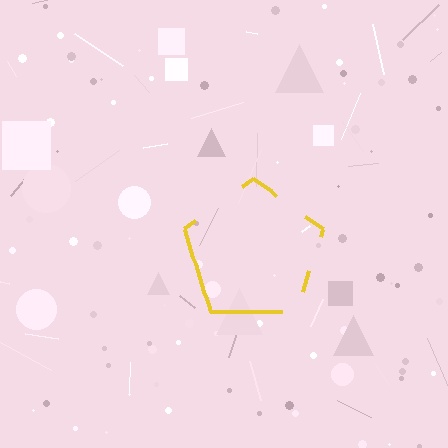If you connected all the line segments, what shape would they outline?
They would outline a pentagon.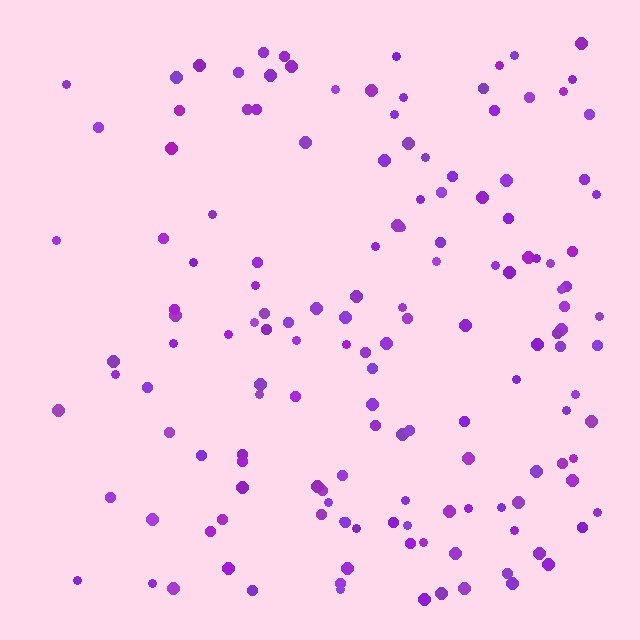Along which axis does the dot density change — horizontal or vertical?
Horizontal.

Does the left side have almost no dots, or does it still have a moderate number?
Still a moderate number, just noticeably fewer than the right.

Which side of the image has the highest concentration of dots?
The right.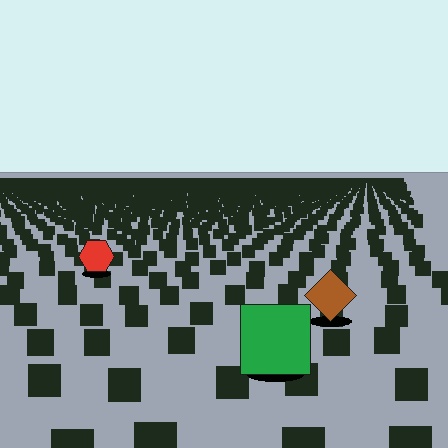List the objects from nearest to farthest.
From nearest to farthest: the green square, the brown diamond, the red hexagon.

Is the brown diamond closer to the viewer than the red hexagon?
Yes. The brown diamond is closer — you can tell from the texture gradient: the ground texture is coarser near it.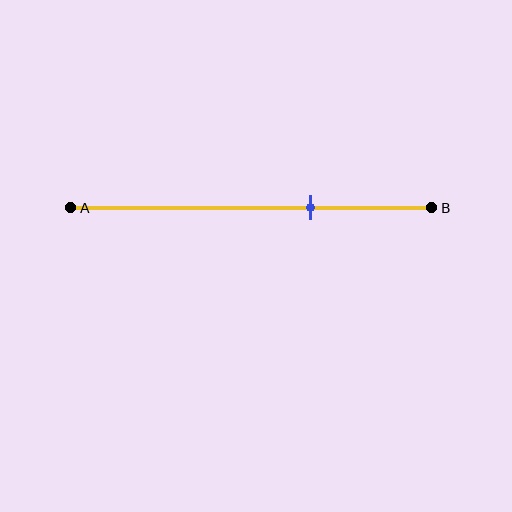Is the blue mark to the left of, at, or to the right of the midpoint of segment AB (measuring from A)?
The blue mark is to the right of the midpoint of segment AB.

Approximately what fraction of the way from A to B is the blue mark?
The blue mark is approximately 65% of the way from A to B.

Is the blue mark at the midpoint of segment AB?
No, the mark is at about 65% from A, not at the 50% midpoint.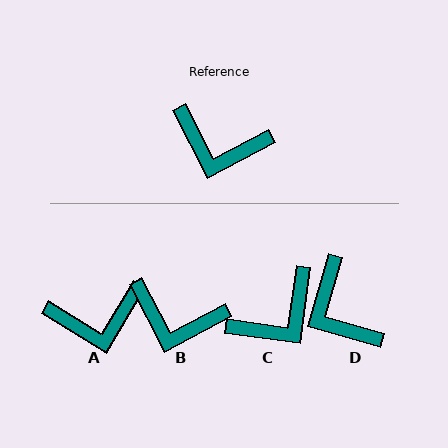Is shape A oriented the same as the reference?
No, it is off by about 31 degrees.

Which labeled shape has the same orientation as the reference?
B.